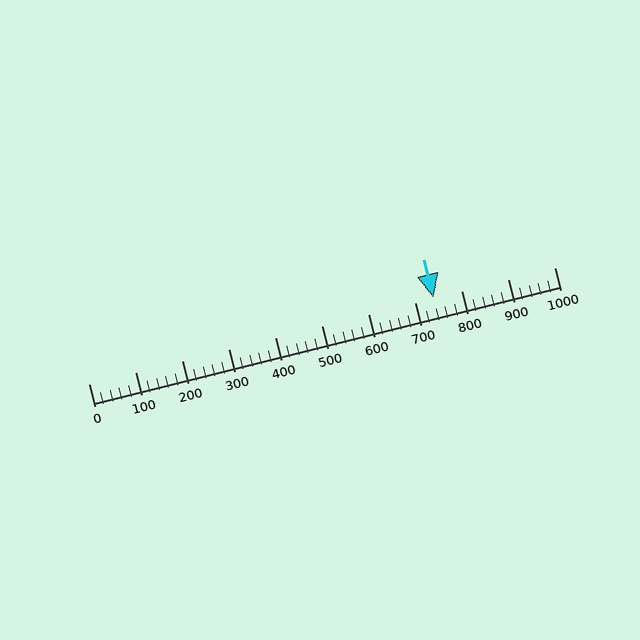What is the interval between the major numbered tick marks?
The major tick marks are spaced 100 units apart.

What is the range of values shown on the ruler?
The ruler shows values from 0 to 1000.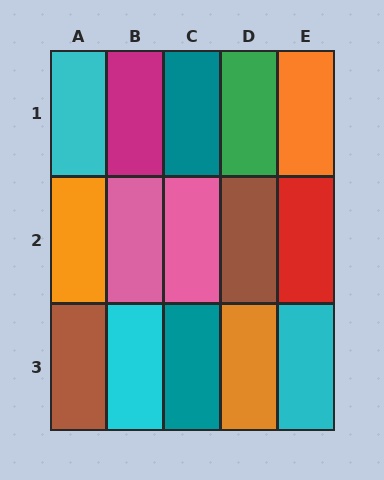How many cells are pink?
2 cells are pink.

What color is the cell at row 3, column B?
Cyan.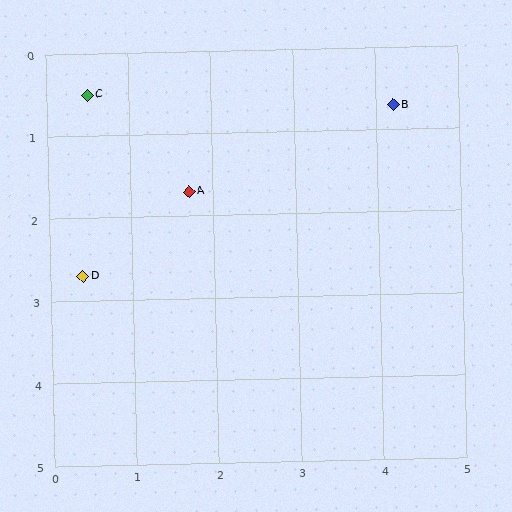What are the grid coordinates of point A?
Point A is at approximately (1.7, 1.7).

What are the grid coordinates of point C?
Point C is at approximately (0.5, 0.5).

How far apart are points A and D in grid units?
Points A and D are about 1.6 grid units apart.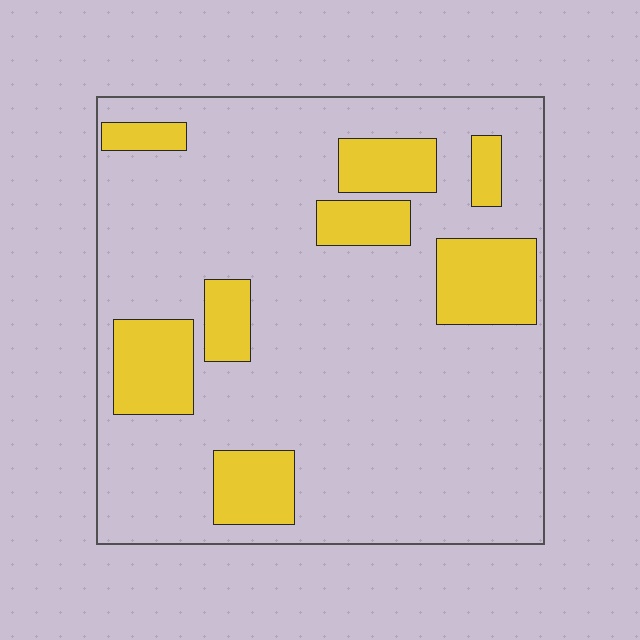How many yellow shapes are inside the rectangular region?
8.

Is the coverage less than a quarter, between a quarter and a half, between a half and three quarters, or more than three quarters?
Less than a quarter.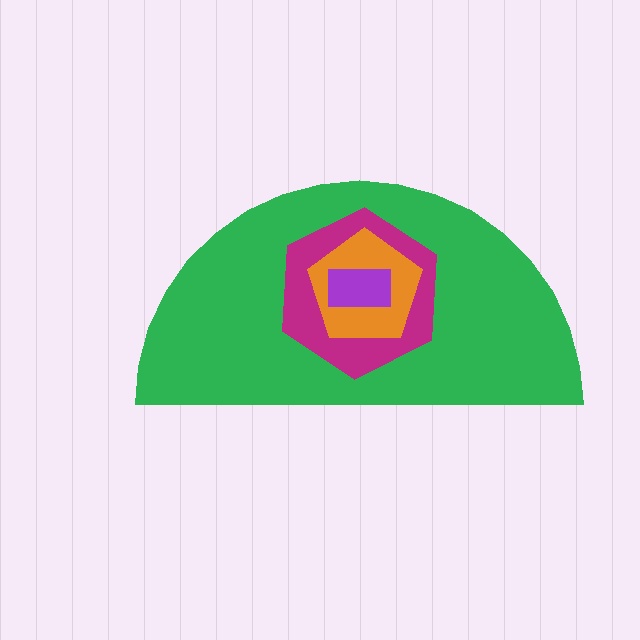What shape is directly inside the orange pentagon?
The purple rectangle.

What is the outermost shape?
The green semicircle.